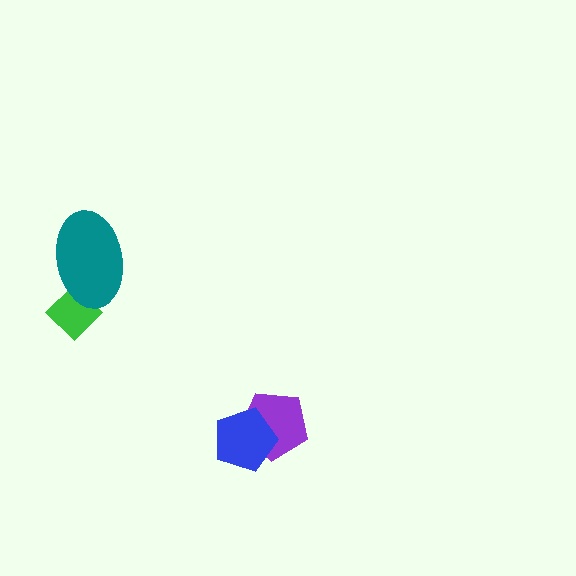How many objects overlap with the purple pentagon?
1 object overlaps with the purple pentagon.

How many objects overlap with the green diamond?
1 object overlaps with the green diamond.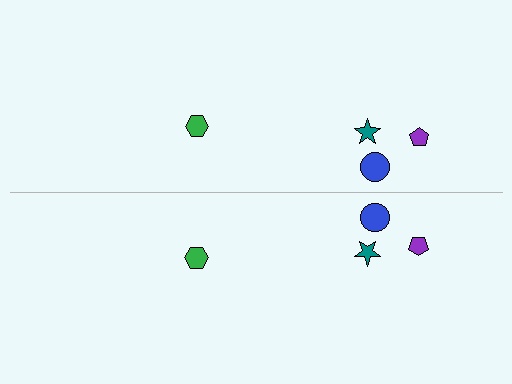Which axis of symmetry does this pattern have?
The pattern has a horizontal axis of symmetry running through the center of the image.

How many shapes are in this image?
There are 8 shapes in this image.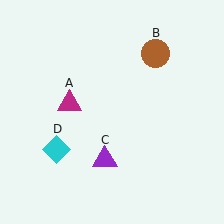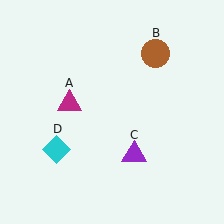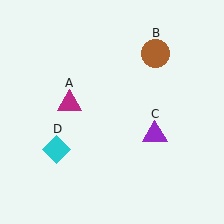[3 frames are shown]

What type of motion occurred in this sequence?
The purple triangle (object C) rotated counterclockwise around the center of the scene.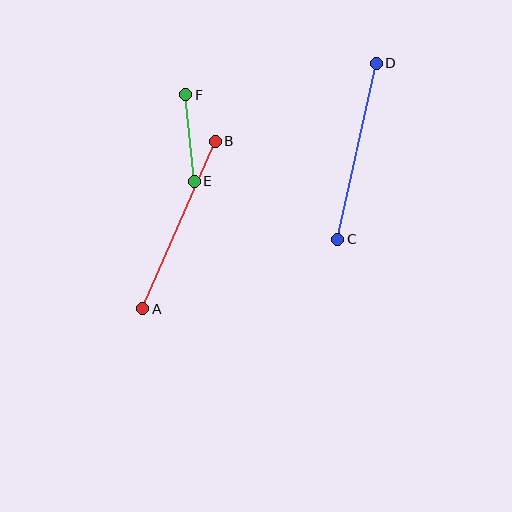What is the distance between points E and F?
The distance is approximately 87 pixels.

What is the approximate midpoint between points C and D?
The midpoint is at approximately (357, 151) pixels.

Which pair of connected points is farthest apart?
Points A and B are farthest apart.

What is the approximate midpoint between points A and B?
The midpoint is at approximately (179, 225) pixels.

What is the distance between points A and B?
The distance is approximately 182 pixels.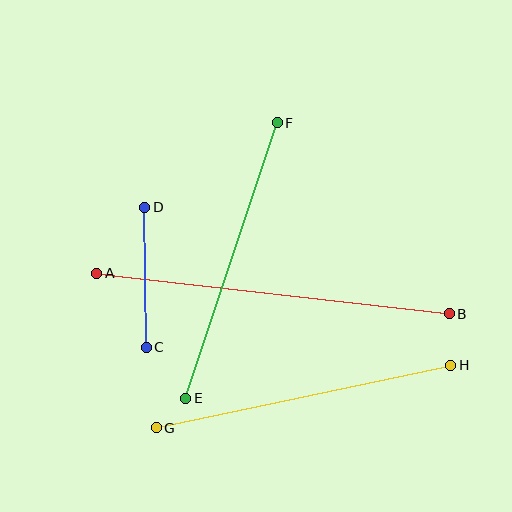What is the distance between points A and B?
The distance is approximately 355 pixels.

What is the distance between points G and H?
The distance is approximately 301 pixels.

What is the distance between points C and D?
The distance is approximately 140 pixels.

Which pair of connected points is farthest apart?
Points A and B are farthest apart.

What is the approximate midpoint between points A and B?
The midpoint is at approximately (273, 294) pixels.